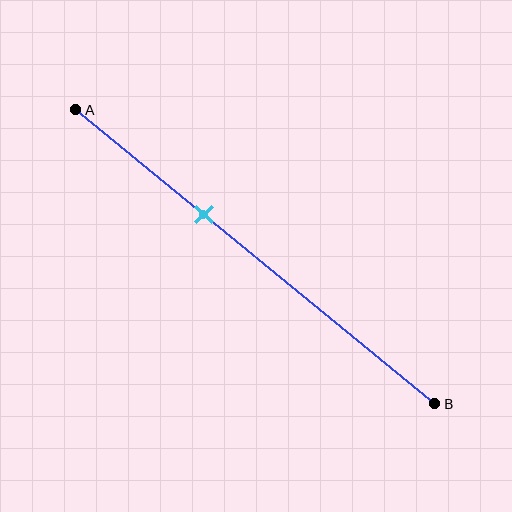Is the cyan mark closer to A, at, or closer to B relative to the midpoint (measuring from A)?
The cyan mark is closer to point A than the midpoint of segment AB.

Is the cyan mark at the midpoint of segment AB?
No, the mark is at about 35% from A, not at the 50% midpoint.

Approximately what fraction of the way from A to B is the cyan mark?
The cyan mark is approximately 35% of the way from A to B.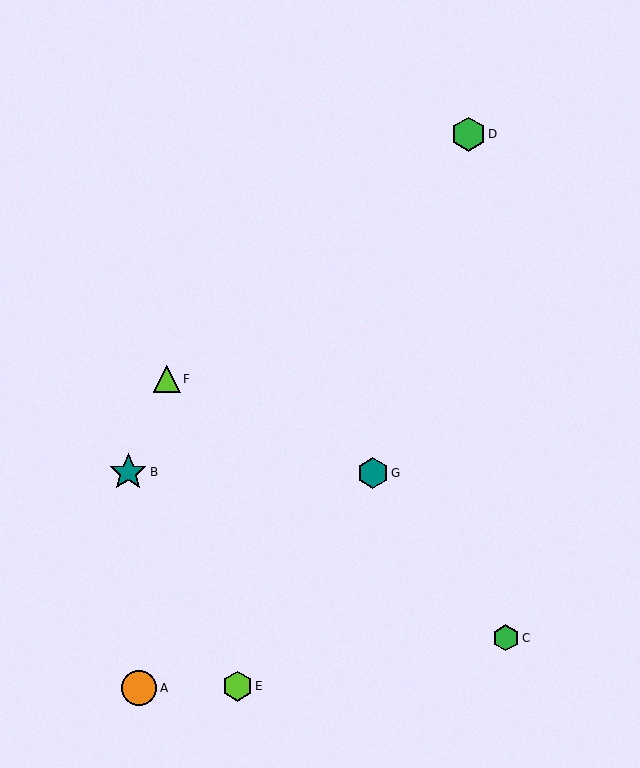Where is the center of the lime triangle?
The center of the lime triangle is at (167, 379).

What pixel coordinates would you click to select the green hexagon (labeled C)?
Click at (506, 638) to select the green hexagon C.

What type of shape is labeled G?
Shape G is a teal hexagon.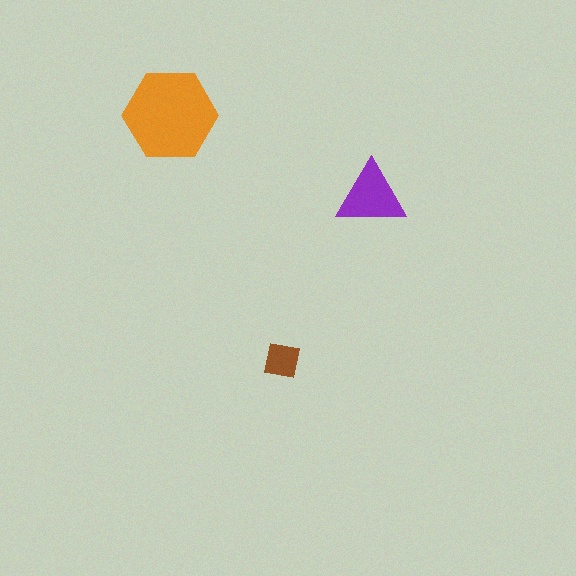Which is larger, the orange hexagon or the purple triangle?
The orange hexagon.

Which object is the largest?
The orange hexagon.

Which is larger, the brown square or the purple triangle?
The purple triangle.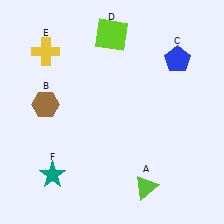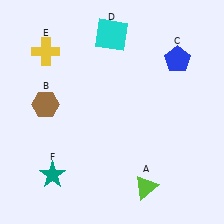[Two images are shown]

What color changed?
The square (D) changed from lime in Image 1 to cyan in Image 2.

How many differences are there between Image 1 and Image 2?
There is 1 difference between the two images.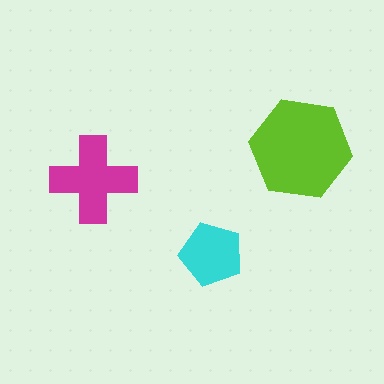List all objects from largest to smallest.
The lime hexagon, the magenta cross, the cyan pentagon.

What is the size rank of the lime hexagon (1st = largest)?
1st.